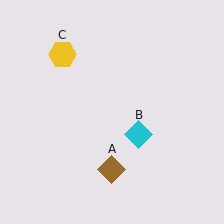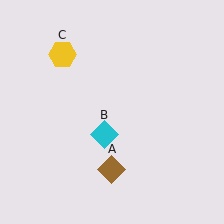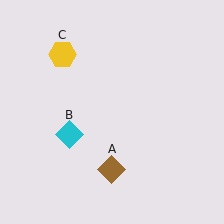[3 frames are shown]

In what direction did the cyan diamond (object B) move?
The cyan diamond (object B) moved left.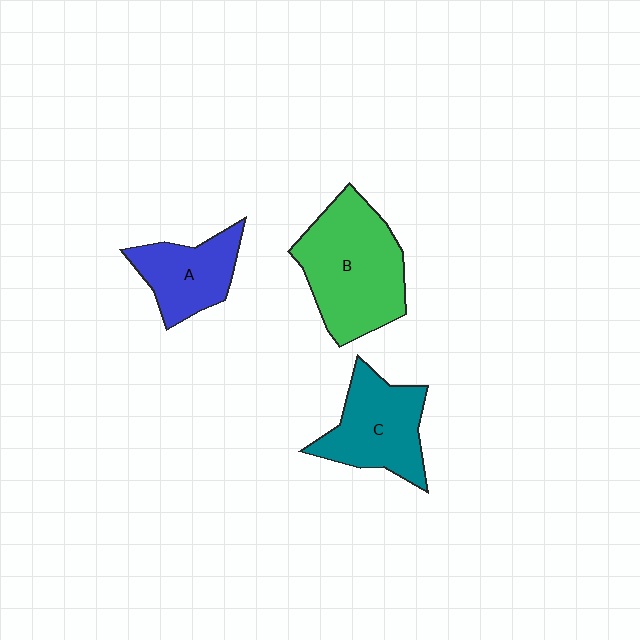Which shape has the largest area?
Shape B (green).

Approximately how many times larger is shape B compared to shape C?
Approximately 1.4 times.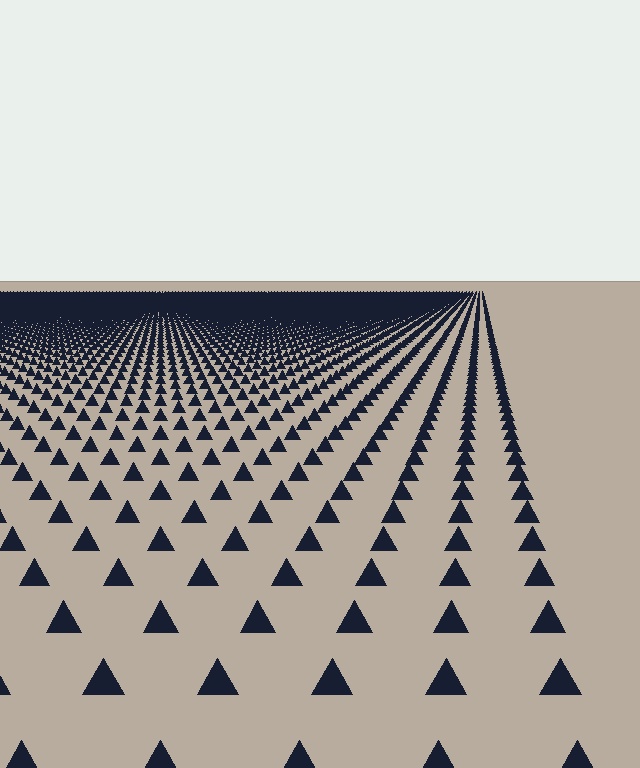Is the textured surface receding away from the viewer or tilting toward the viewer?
The surface is receding away from the viewer. Texture elements get smaller and denser toward the top.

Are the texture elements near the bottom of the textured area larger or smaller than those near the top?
Larger. Near the bottom, elements are closer to the viewer and appear at a bigger on-screen size.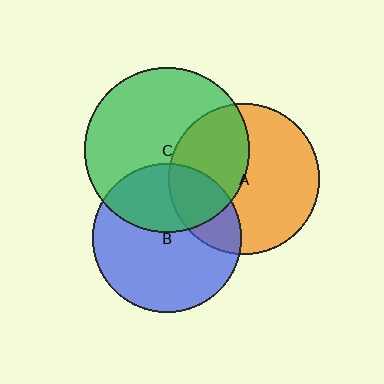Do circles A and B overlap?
Yes.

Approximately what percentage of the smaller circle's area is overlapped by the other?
Approximately 25%.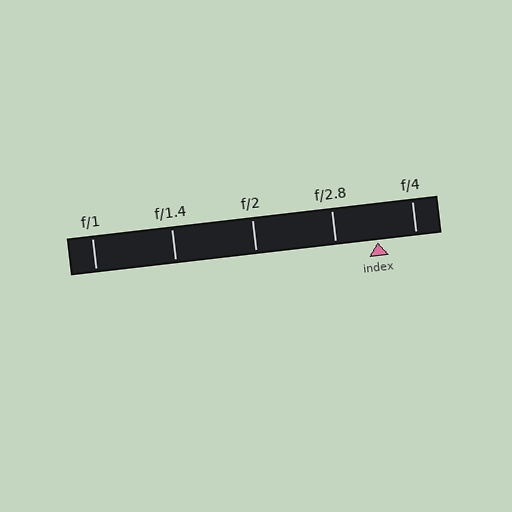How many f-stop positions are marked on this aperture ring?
There are 5 f-stop positions marked.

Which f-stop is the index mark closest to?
The index mark is closest to f/4.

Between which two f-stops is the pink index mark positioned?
The index mark is between f/2.8 and f/4.